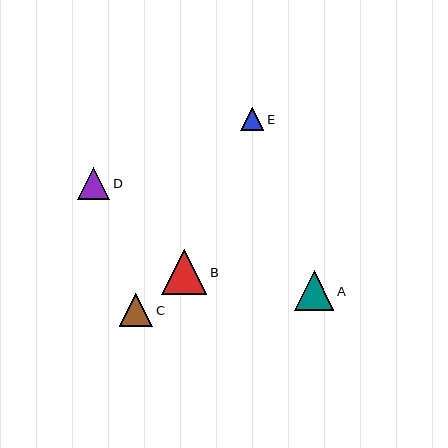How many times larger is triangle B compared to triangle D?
Triangle B is approximately 1.4 times the size of triangle D.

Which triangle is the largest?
Triangle B is the largest with a size of approximately 45 pixels.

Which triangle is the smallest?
Triangle E is the smallest with a size of approximately 23 pixels.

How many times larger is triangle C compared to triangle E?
Triangle C is approximately 1.4 times the size of triangle E.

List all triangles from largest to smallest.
From largest to smallest: B, A, C, D, E.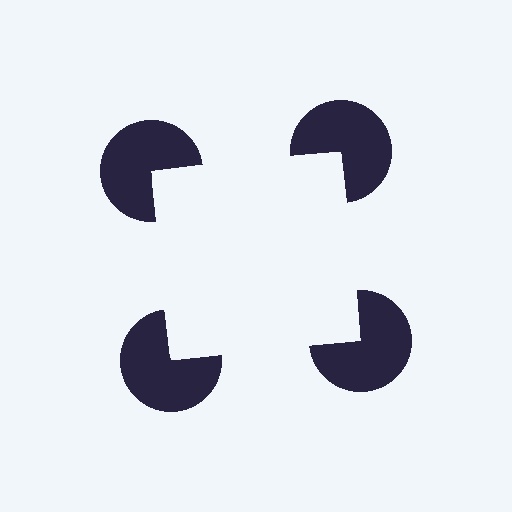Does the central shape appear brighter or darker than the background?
It typically appears slightly brighter than the background, even though no actual brightness change is drawn.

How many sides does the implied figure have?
4 sides.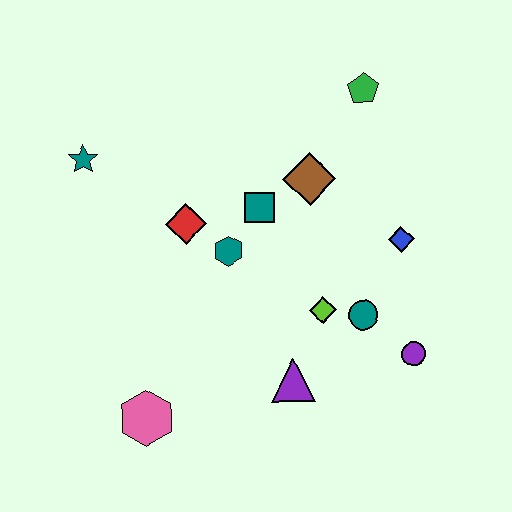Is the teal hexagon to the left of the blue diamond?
Yes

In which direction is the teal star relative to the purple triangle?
The teal star is above the purple triangle.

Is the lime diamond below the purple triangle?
No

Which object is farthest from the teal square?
The pink hexagon is farthest from the teal square.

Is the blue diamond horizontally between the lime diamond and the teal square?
No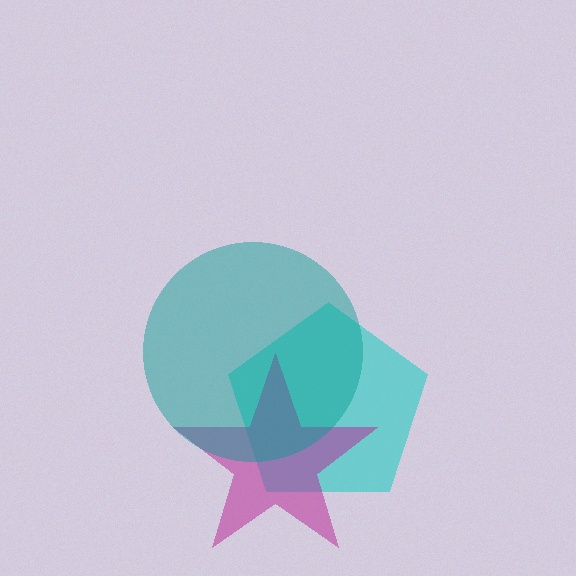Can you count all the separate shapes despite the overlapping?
Yes, there are 3 separate shapes.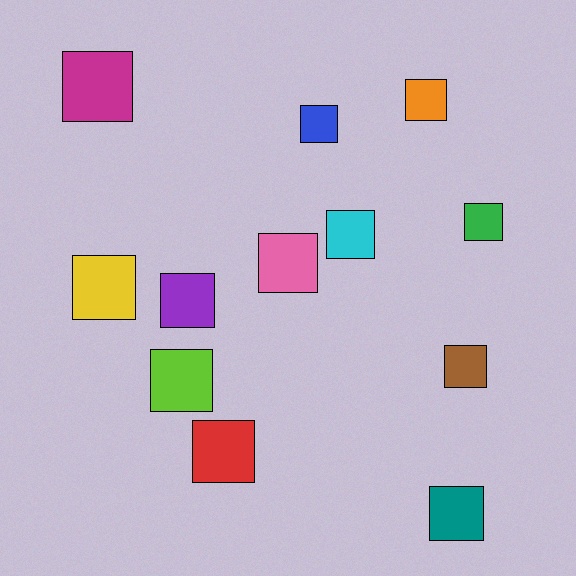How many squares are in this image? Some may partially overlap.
There are 12 squares.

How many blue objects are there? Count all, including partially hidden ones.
There is 1 blue object.